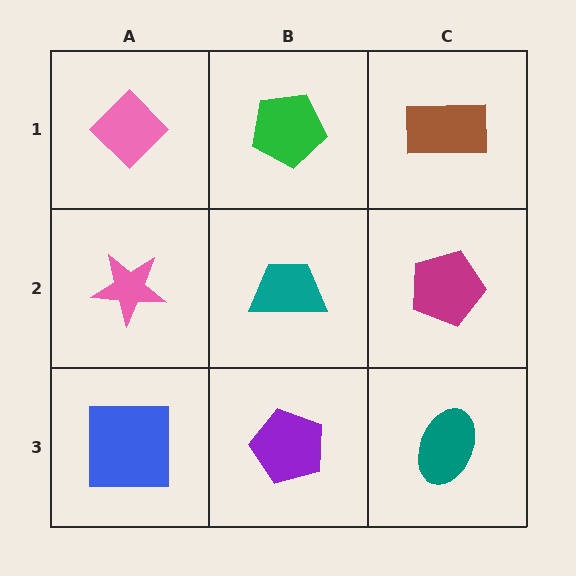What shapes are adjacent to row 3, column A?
A pink star (row 2, column A), a purple pentagon (row 3, column B).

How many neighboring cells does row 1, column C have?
2.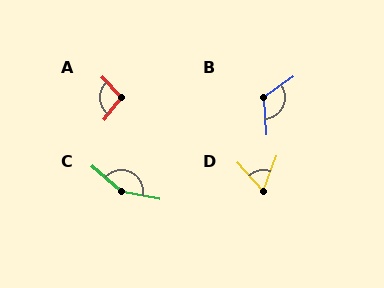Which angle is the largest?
C, at approximately 149 degrees.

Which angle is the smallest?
D, at approximately 63 degrees.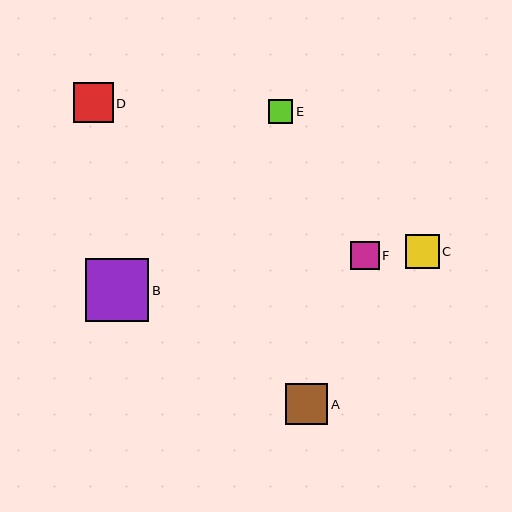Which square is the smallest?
Square E is the smallest with a size of approximately 24 pixels.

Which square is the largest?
Square B is the largest with a size of approximately 63 pixels.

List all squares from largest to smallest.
From largest to smallest: B, A, D, C, F, E.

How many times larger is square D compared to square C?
Square D is approximately 1.2 times the size of square C.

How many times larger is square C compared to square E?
Square C is approximately 1.4 times the size of square E.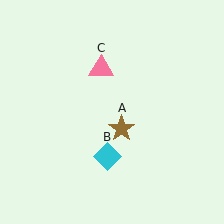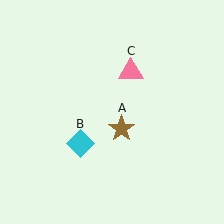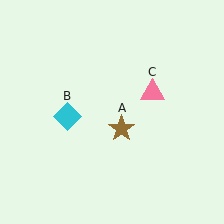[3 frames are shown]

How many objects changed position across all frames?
2 objects changed position: cyan diamond (object B), pink triangle (object C).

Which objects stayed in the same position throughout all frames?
Brown star (object A) remained stationary.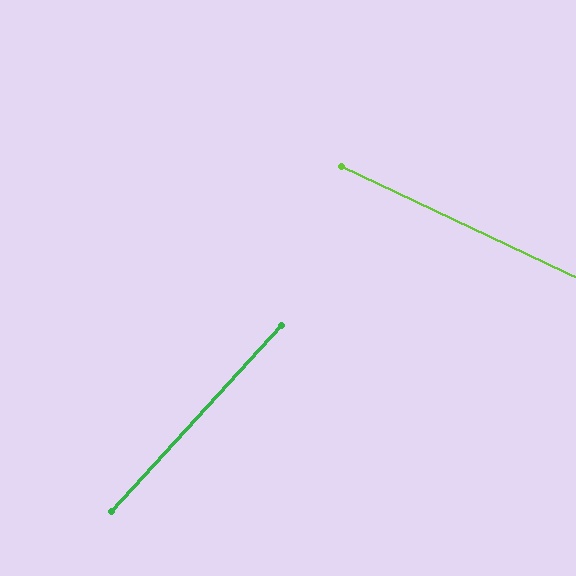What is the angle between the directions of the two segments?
Approximately 73 degrees.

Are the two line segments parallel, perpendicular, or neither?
Neither parallel nor perpendicular — they differ by about 73°.